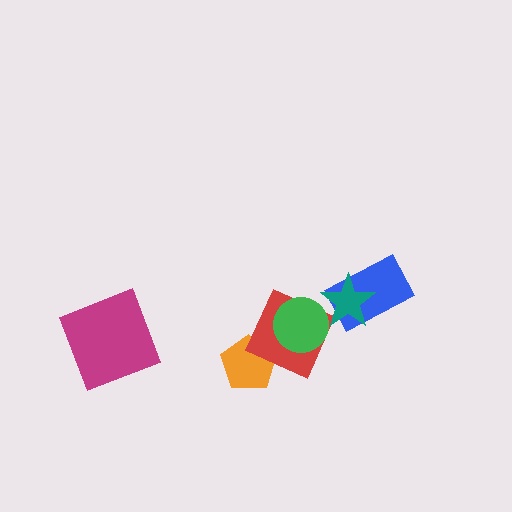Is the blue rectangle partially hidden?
Yes, it is partially covered by another shape.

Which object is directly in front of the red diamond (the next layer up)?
The green circle is directly in front of the red diamond.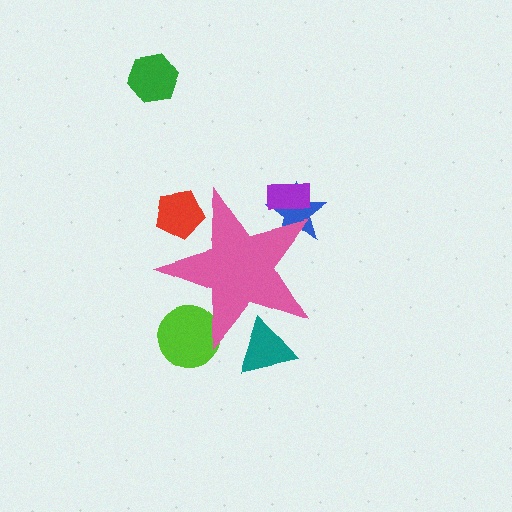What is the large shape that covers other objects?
A pink star.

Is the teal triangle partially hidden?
Yes, the teal triangle is partially hidden behind the pink star.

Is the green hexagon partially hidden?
No, the green hexagon is fully visible.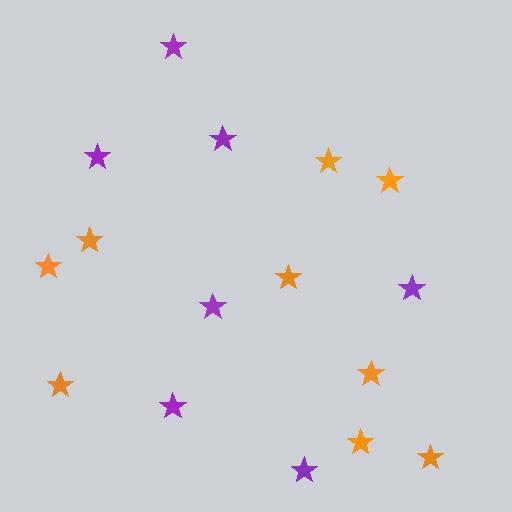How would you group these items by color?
There are 2 groups: one group of orange stars (9) and one group of purple stars (7).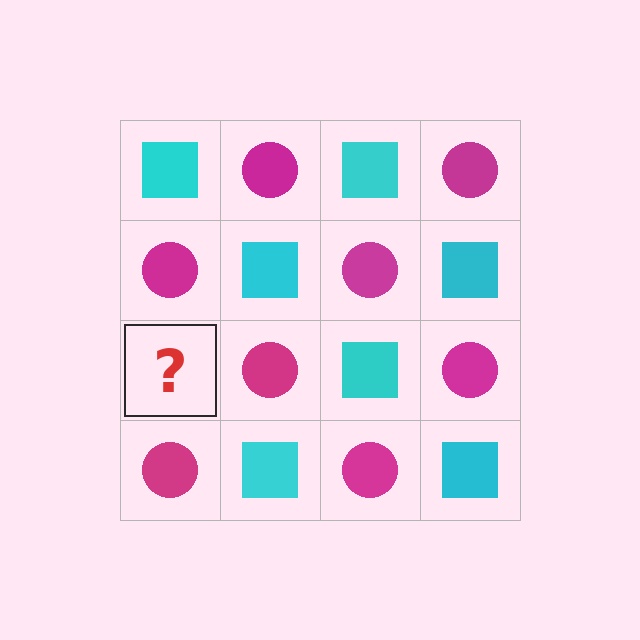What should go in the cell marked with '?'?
The missing cell should contain a cyan square.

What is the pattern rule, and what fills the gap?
The rule is that it alternates cyan square and magenta circle in a checkerboard pattern. The gap should be filled with a cyan square.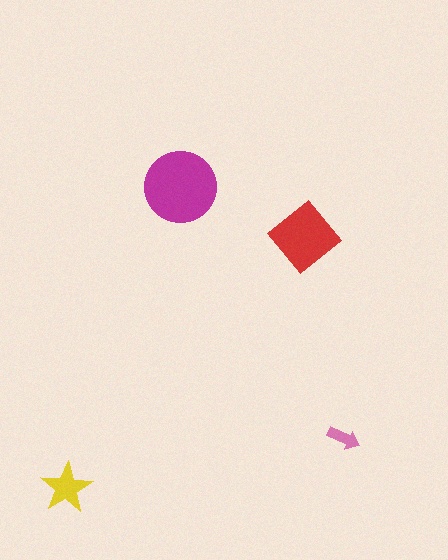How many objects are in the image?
There are 4 objects in the image.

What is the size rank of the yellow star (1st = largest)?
3rd.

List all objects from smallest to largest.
The pink arrow, the yellow star, the red diamond, the magenta circle.